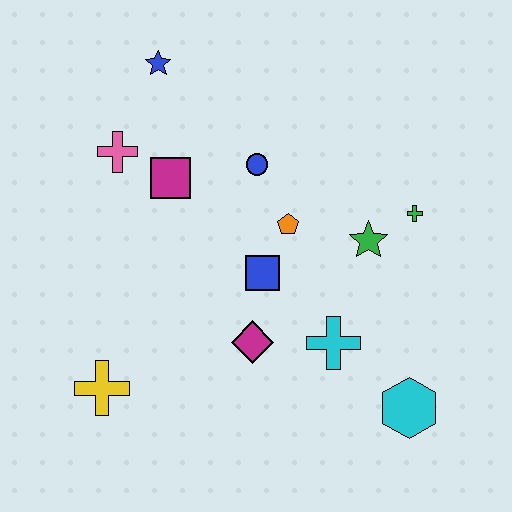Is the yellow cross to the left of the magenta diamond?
Yes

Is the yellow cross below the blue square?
Yes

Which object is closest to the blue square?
The orange pentagon is closest to the blue square.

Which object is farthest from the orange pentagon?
The yellow cross is farthest from the orange pentagon.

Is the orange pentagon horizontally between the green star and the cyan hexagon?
No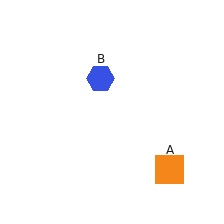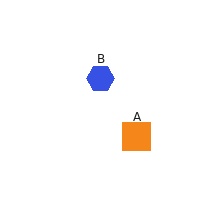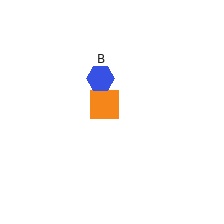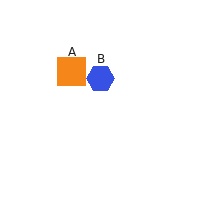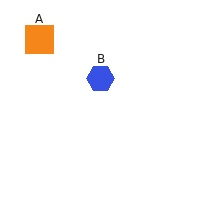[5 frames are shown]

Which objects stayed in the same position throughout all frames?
Blue hexagon (object B) remained stationary.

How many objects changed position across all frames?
1 object changed position: orange square (object A).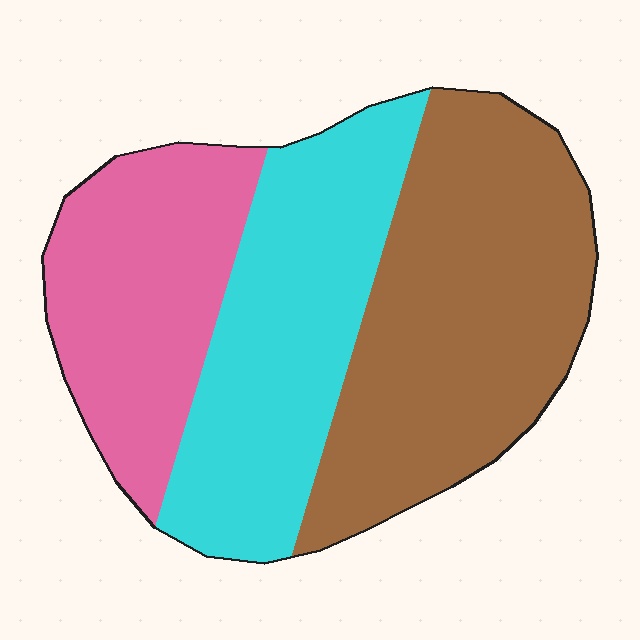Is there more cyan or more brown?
Brown.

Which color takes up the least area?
Pink, at roughly 25%.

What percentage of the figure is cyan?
Cyan takes up about one third (1/3) of the figure.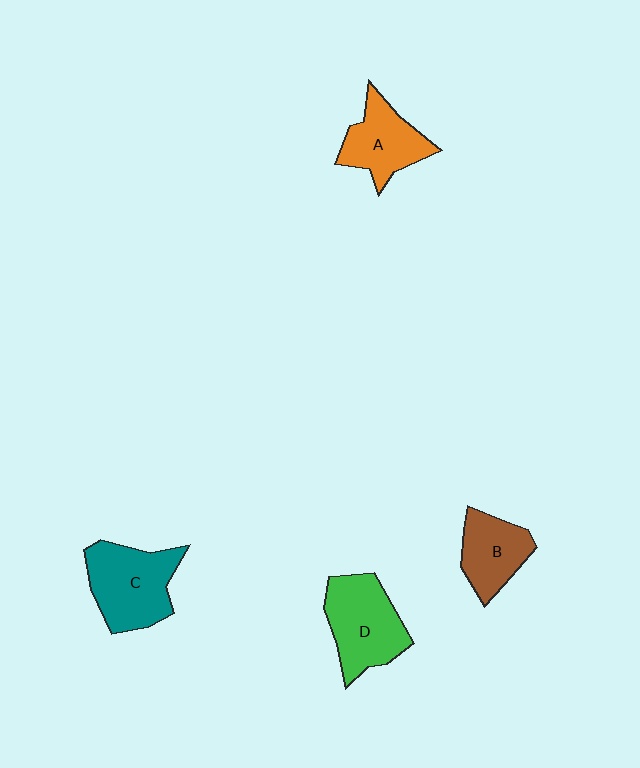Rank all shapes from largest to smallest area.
From largest to smallest: C (teal), D (green), A (orange), B (brown).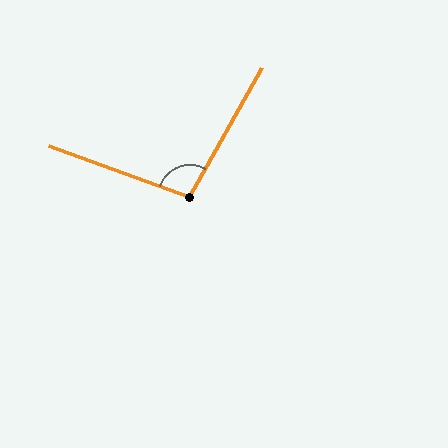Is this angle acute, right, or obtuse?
It is obtuse.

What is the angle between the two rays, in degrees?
Approximately 99 degrees.